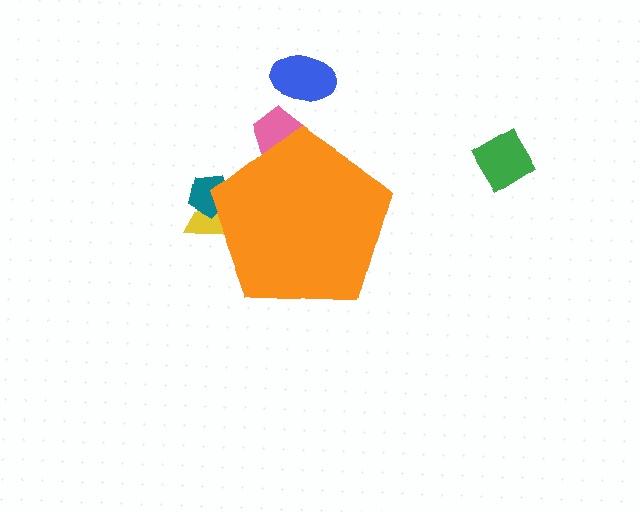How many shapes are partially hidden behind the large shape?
3 shapes are partially hidden.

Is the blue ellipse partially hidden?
No, the blue ellipse is fully visible.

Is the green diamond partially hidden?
No, the green diamond is fully visible.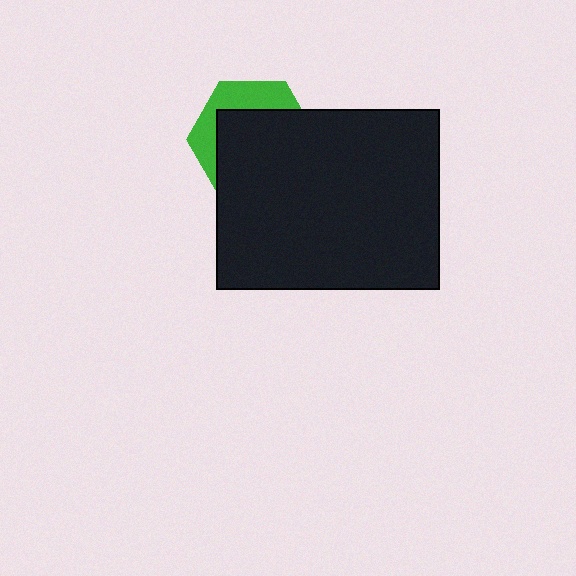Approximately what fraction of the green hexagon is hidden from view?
Roughly 68% of the green hexagon is hidden behind the black rectangle.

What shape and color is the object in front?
The object in front is a black rectangle.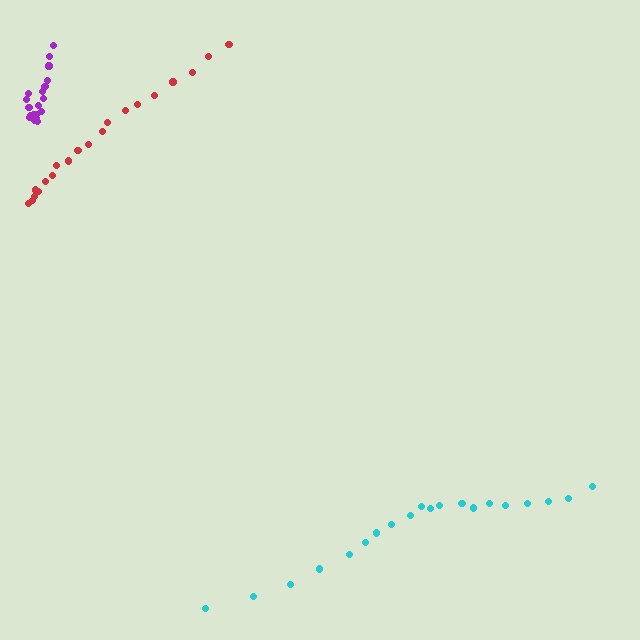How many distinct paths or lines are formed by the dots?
There are 3 distinct paths.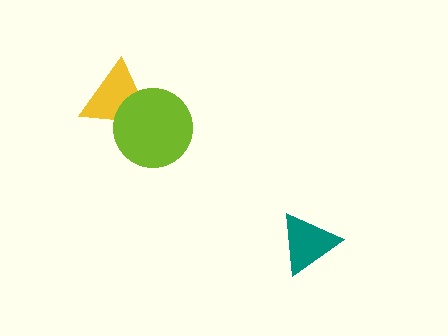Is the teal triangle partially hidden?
No, no other shape covers it.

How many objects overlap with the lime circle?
1 object overlaps with the lime circle.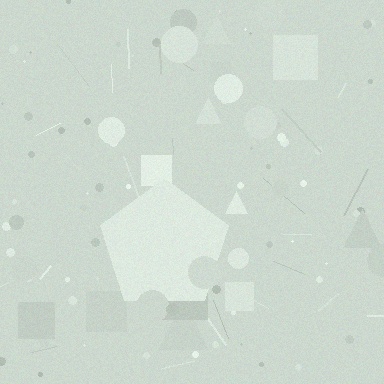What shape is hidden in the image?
A pentagon is hidden in the image.